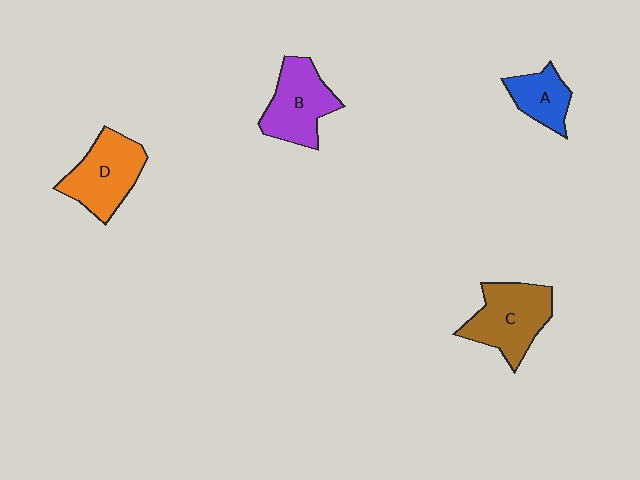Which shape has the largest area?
Shape C (brown).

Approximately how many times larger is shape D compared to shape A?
Approximately 1.7 times.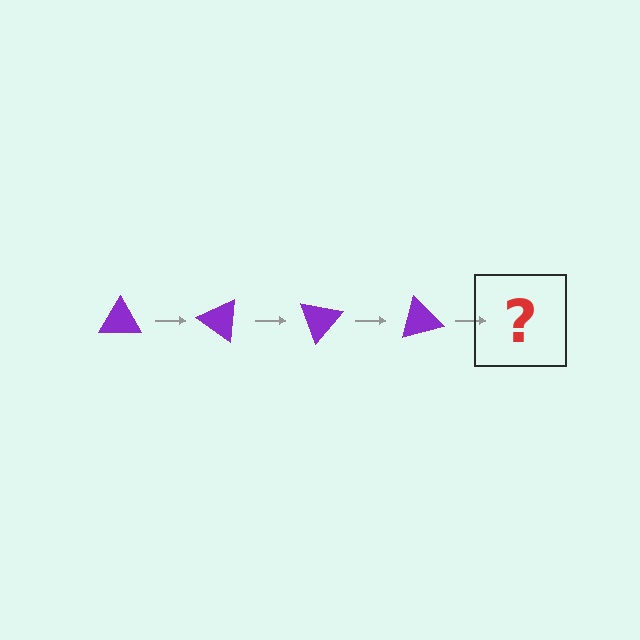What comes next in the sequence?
The next element should be a purple triangle rotated 140 degrees.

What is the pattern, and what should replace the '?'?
The pattern is that the triangle rotates 35 degrees each step. The '?' should be a purple triangle rotated 140 degrees.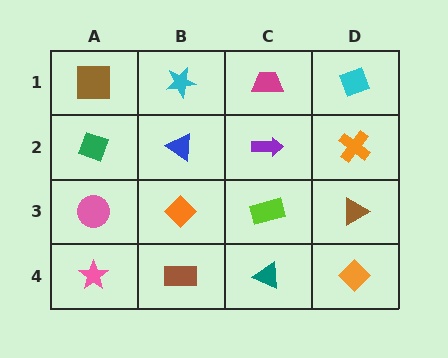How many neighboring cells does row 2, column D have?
3.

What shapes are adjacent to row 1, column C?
A purple arrow (row 2, column C), a cyan star (row 1, column B), a cyan diamond (row 1, column D).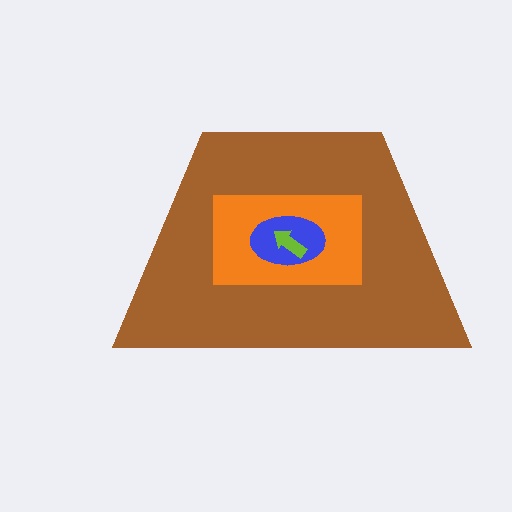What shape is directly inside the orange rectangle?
The blue ellipse.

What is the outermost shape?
The brown trapezoid.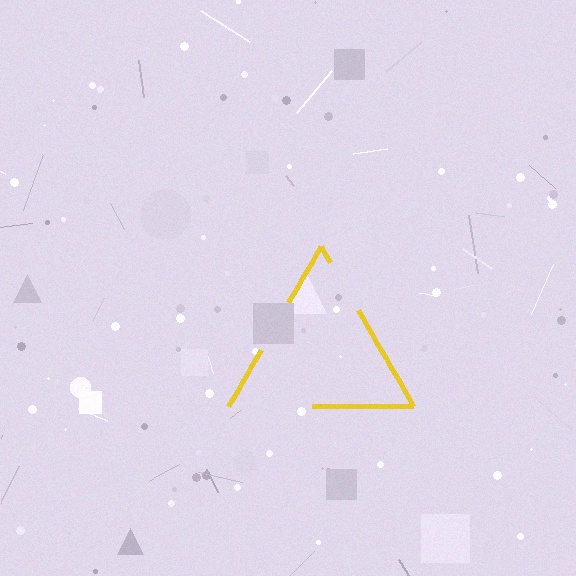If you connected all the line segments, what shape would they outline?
They would outline a triangle.